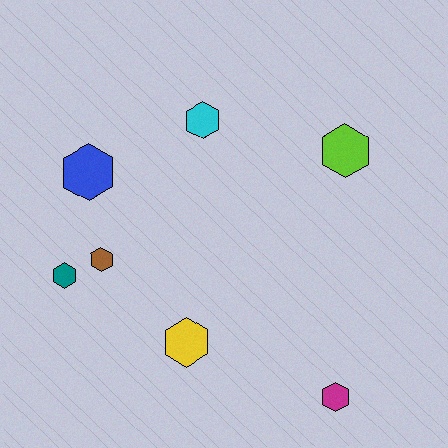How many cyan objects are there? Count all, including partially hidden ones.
There is 1 cyan object.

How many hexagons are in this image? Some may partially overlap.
There are 7 hexagons.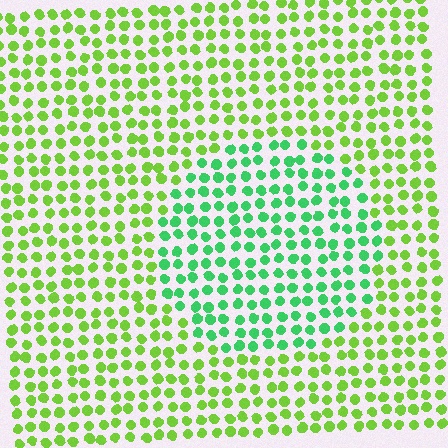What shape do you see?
I see a circle.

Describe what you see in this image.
The image is filled with small lime elements in a uniform arrangement. A circle-shaped region is visible where the elements are tinted to a slightly different hue, forming a subtle color boundary.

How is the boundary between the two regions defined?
The boundary is defined purely by a slight shift in hue (about 41 degrees). Spacing, size, and orientation are identical on both sides.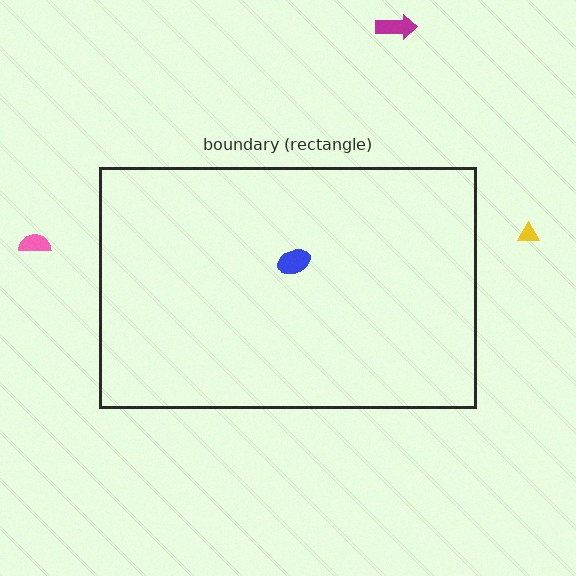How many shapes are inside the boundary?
1 inside, 3 outside.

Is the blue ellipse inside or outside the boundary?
Inside.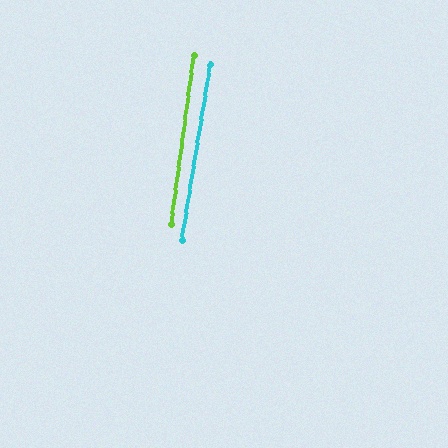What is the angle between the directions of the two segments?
Approximately 1 degree.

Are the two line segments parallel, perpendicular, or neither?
Parallel — their directions differ by only 1.1°.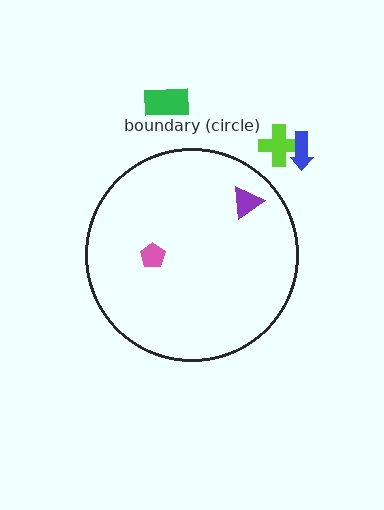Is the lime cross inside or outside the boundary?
Outside.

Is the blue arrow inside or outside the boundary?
Outside.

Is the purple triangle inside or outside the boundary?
Inside.